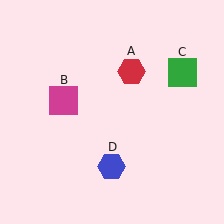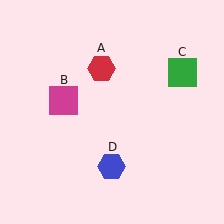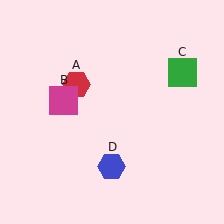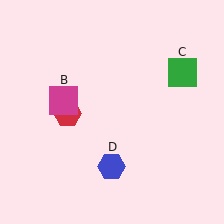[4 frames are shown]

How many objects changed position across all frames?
1 object changed position: red hexagon (object A).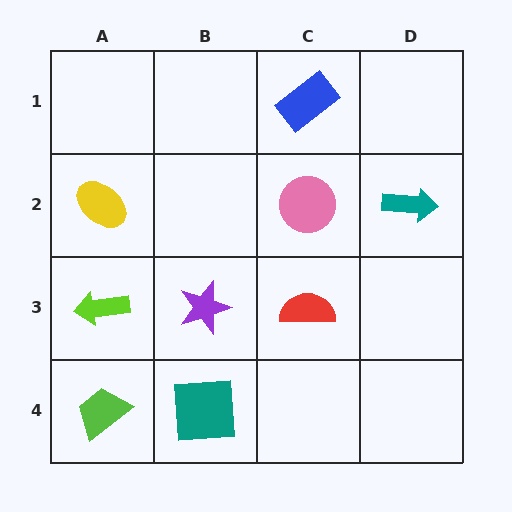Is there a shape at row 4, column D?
No, that cell is empty.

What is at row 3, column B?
A purple star.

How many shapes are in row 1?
1 shape.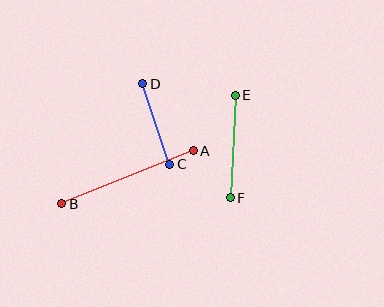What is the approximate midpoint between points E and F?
The midpoint is at approximately (233, 147) pixels.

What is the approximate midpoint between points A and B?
The midpoint is at approximately (127, 177) pixels.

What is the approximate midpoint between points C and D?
The midpoint is at approximately (156, 124) pixels.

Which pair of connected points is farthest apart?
Points A and B are farthest apart.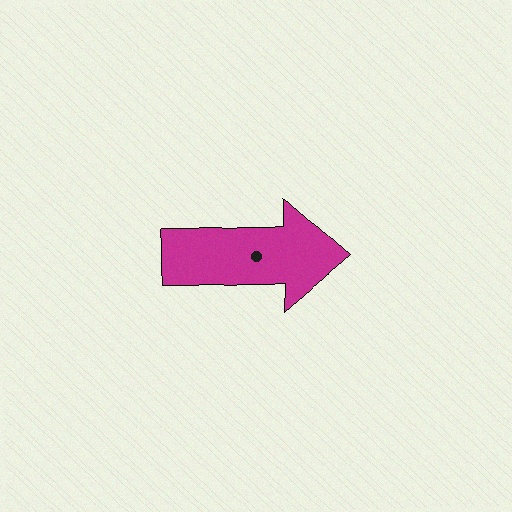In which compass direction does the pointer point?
East.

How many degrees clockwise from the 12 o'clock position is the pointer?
Approximately 91 degrees.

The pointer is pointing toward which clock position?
Roughly 3 o'clock.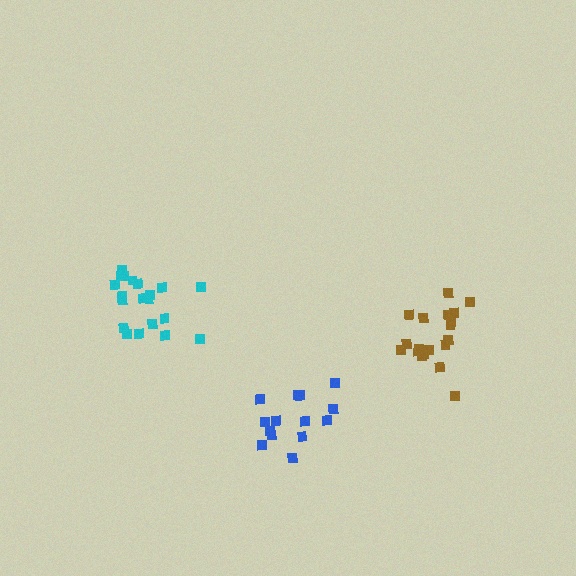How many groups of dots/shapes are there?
There are 3 groups.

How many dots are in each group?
Group 1: 19 dots, Group 2: 20 dots, Group 3: 14 dots (53 total).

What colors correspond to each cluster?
The clusters are colored: brown, cyan, blue.